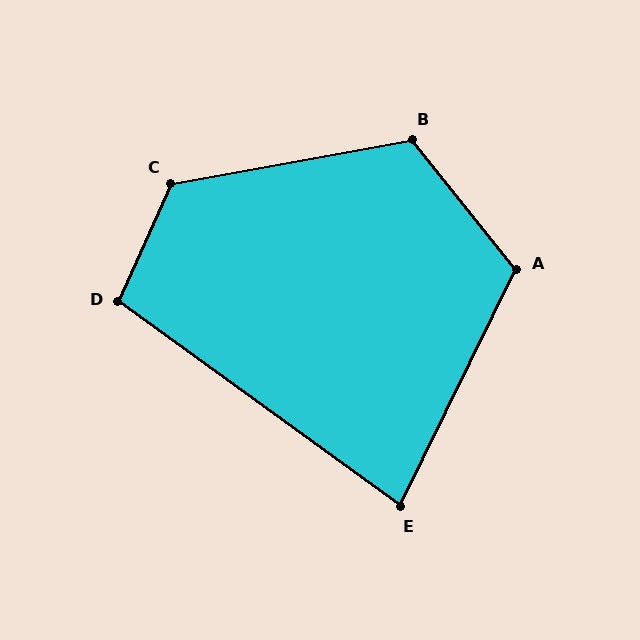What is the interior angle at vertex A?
Approximately 115 degrees (obtuse).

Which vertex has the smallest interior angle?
E, at approximately 80 degrees.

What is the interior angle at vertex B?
Approximately 118 degrees (obtuse).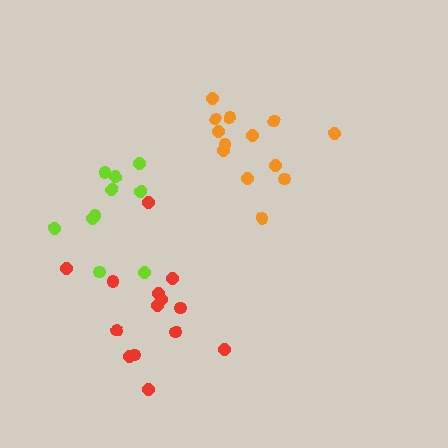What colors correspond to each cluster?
The clusters are colored: lime, red, orange.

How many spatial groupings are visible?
There are 3 spatial groupings.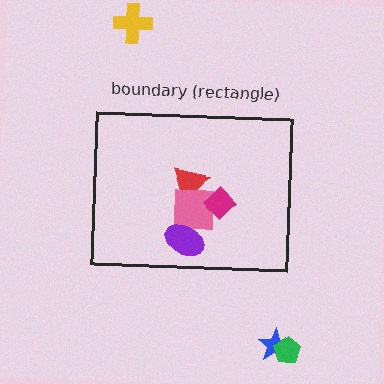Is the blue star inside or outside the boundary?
Outside.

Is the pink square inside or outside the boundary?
Inside.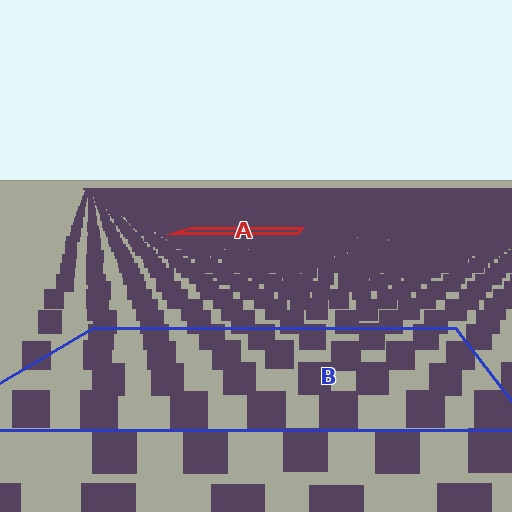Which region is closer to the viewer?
Region B is closer. The texture elements there are larger and more spread out.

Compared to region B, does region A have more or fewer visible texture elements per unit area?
Region A has more texture elements per unit area — they are packed more densely because it is farther away.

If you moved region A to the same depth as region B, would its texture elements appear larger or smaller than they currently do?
They would appear larger. At a closer depth, the same texture elements are projected at a bigger on-screen size.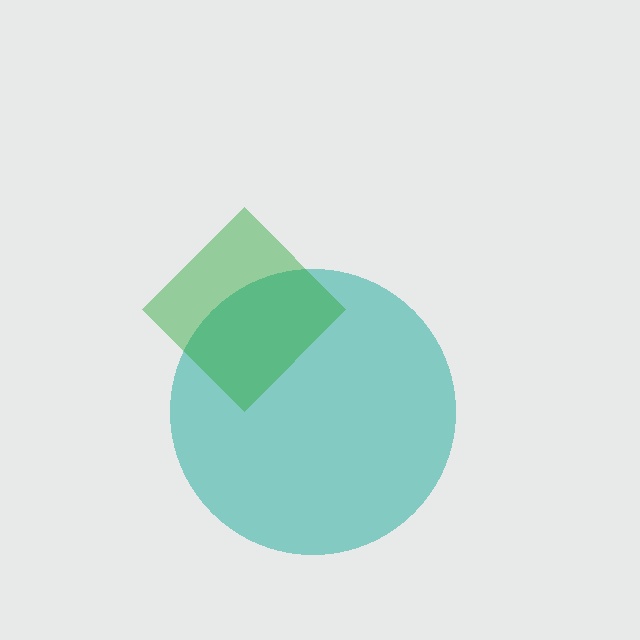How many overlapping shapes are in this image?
There are 2 overlapping shapes in the image.